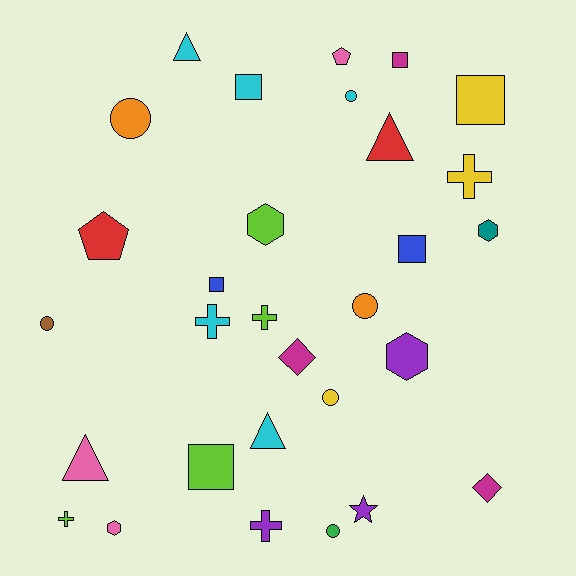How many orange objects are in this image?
There are 2 orange objects.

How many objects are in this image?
There are 30 objects.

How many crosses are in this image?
There are 5 crosses.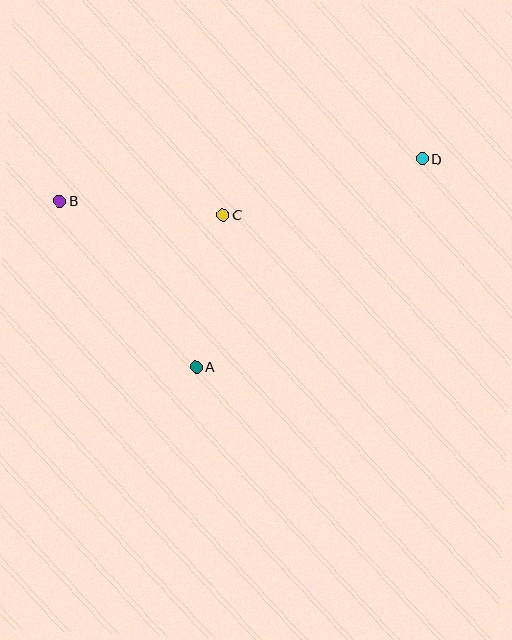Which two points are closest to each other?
Points A and C are closest to each other.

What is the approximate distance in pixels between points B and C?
The distance between B and C is approximately 164 pixels.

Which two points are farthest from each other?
Points B and D are farthest from each other.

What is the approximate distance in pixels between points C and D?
The distance between C and D is approximately 207 pixels.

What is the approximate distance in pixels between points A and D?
The distance between A and D is approximately 307 pixels.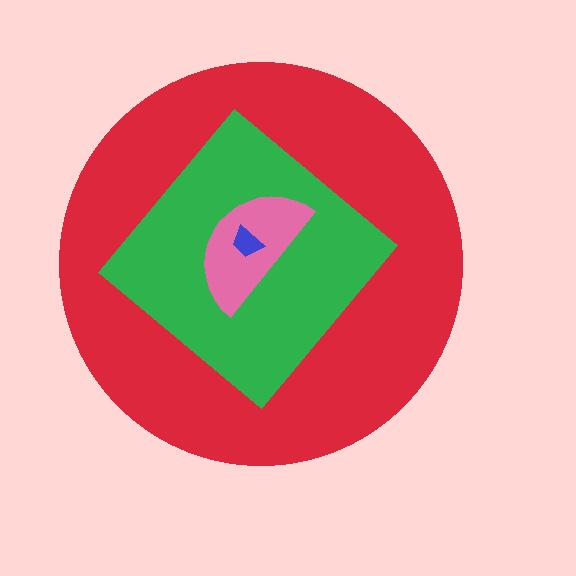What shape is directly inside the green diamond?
The pink semicircle.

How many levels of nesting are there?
4.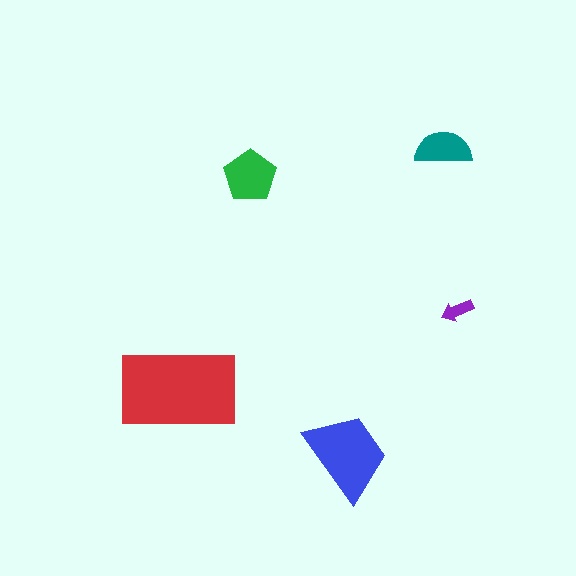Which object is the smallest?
The purple arrow.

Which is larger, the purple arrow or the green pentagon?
The green pentagon.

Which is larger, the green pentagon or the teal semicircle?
The green pentagon.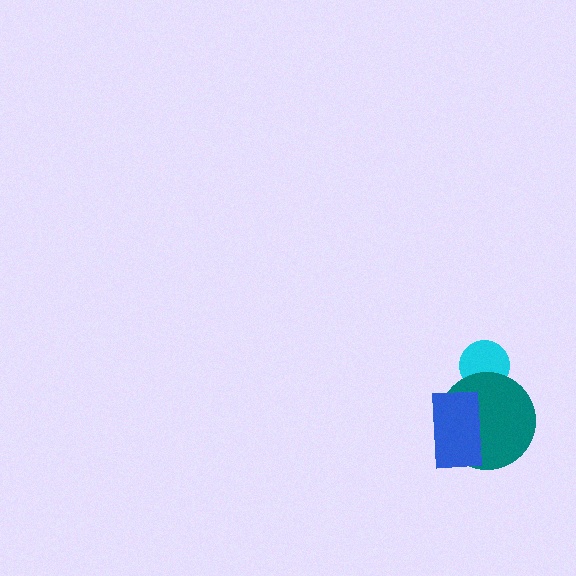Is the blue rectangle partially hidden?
No, no other shape covers it.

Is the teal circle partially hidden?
Yes, it is partially covered by another shape.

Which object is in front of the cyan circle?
The teal circle is in front of the cyan circle.